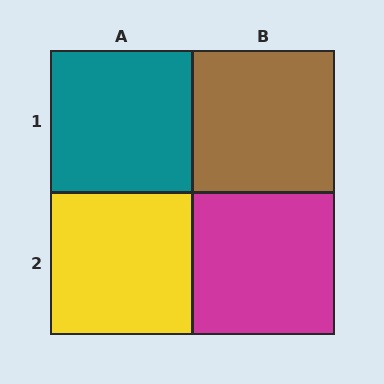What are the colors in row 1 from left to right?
Teal, brown.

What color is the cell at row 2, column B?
Magenta.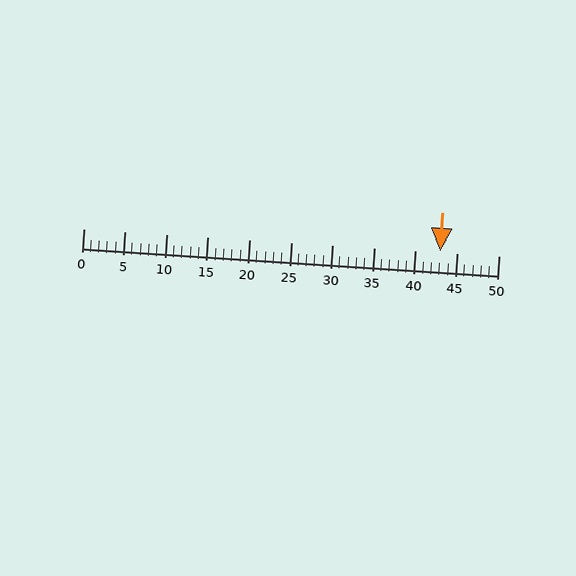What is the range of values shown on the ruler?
The ruler shows values from 0 to 50.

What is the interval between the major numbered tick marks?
The major tick marks are spaced 5 units apart.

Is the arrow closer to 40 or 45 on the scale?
The arrow is closer to 45.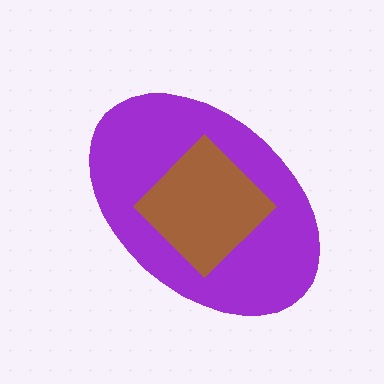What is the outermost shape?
The purple ellipse.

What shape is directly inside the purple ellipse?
The brown diamond.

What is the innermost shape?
The brown diamond.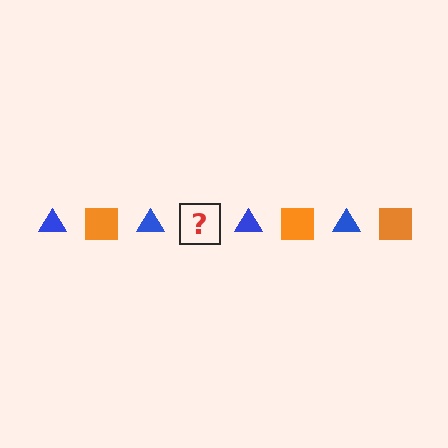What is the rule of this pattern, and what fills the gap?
The rule is that the pattern alternates between blue triangle and orange square. The gap should be filled with an orange square.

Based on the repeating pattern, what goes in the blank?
The blank should be an orange square.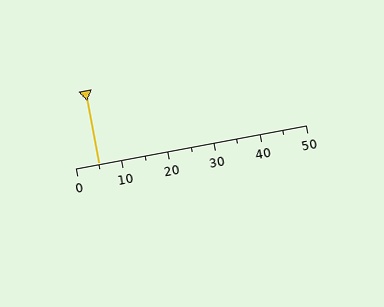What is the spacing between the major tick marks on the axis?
The major ticks are spaced 10 apart.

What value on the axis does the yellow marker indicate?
The marker indicates approximately 5.